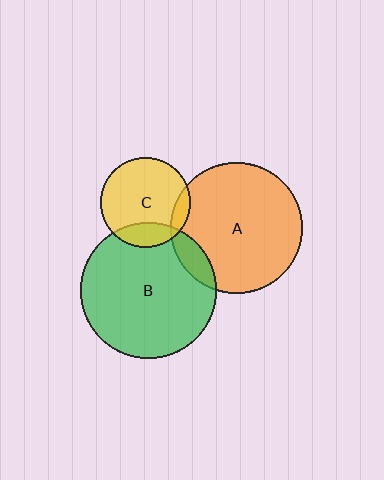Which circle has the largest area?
Circle B (green).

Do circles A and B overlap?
Yes.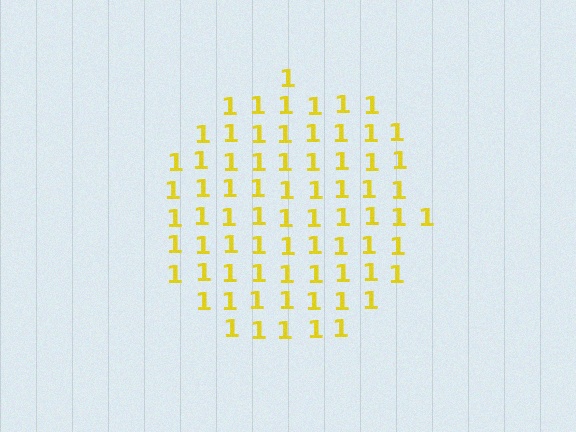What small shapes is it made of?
It is made of small digit 1's.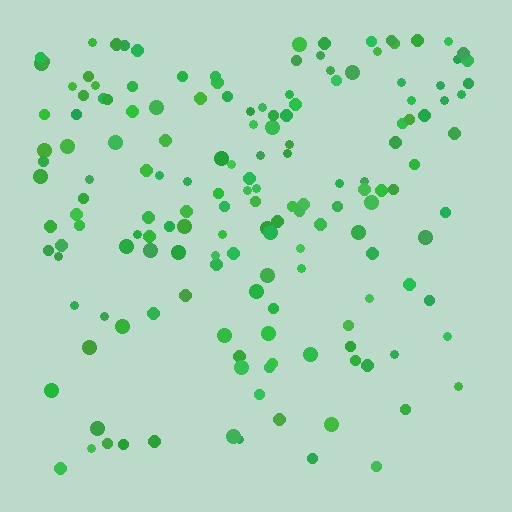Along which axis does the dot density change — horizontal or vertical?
Vertical.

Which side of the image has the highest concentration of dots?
The top.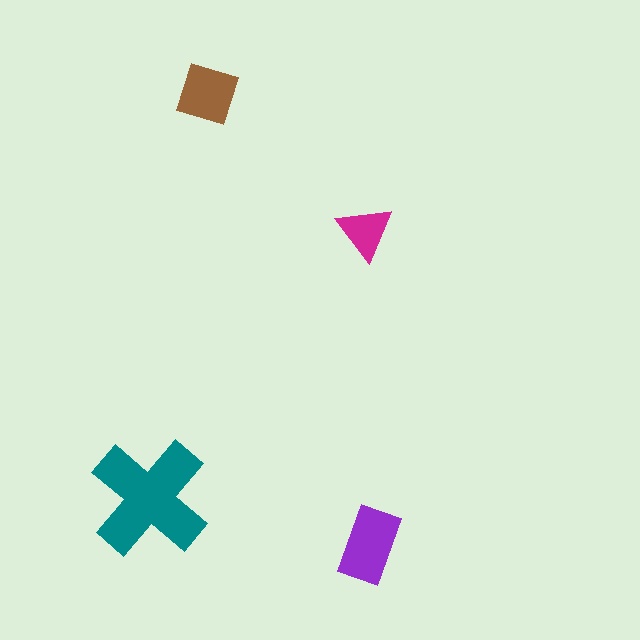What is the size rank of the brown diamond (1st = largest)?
3rd.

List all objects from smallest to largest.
The magenta triangle, the brown diamond, the purple rectangle, the teal cross.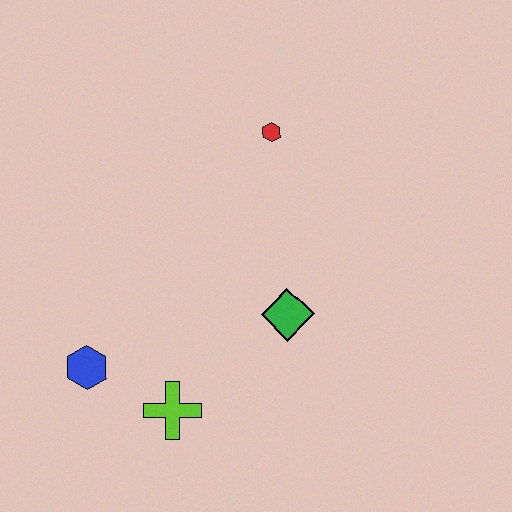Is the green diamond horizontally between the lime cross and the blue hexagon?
No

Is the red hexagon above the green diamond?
Yes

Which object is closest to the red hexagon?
The green diamond is closest to the red hexagon.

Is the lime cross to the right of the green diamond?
No